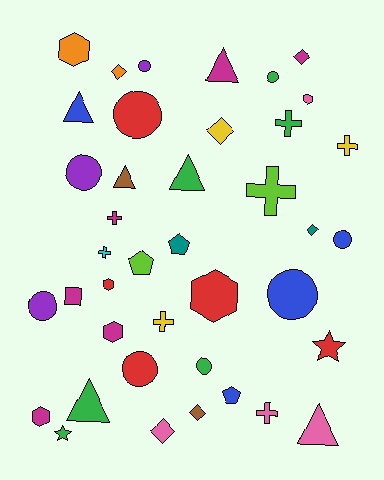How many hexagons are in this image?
There are 6 hexagons.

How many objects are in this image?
There are 40 objects.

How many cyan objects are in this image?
There is 1 cyan object.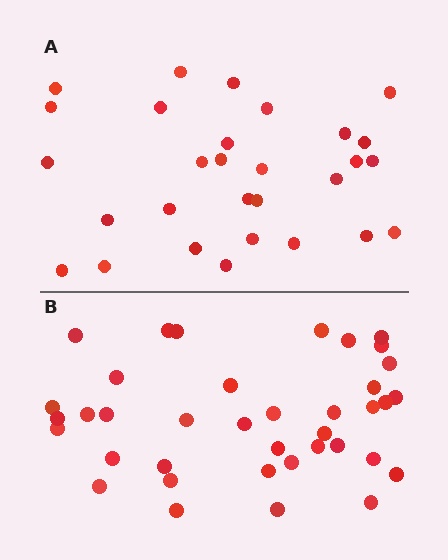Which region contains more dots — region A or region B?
Region B (the bottom region) has more dots.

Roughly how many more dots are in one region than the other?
Region B has roughly 8 or so more dots than region A.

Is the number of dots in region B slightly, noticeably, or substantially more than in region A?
Region B has noticeably more, but not dramatically so. The ratio is roughly 1.3 to 1.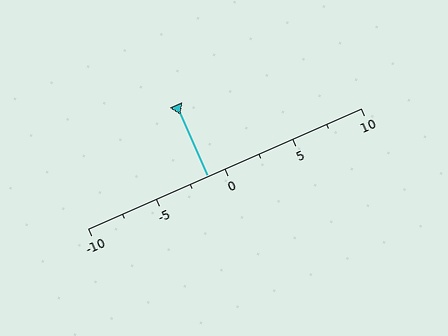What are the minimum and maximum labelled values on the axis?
The axis runs from -10 to 10.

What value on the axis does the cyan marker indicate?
The marker indicates approximately -1.2.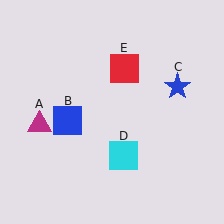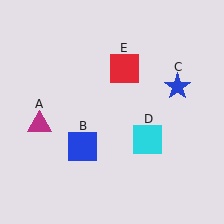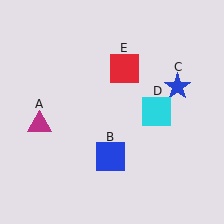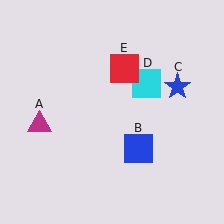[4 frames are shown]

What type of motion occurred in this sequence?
The blue square (object B), cyan square (object D) rotated counterclockwise around the center of the scene.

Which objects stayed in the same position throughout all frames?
Magenta triangle (object A) and blue star (object C) and red square (object E) remained stationary.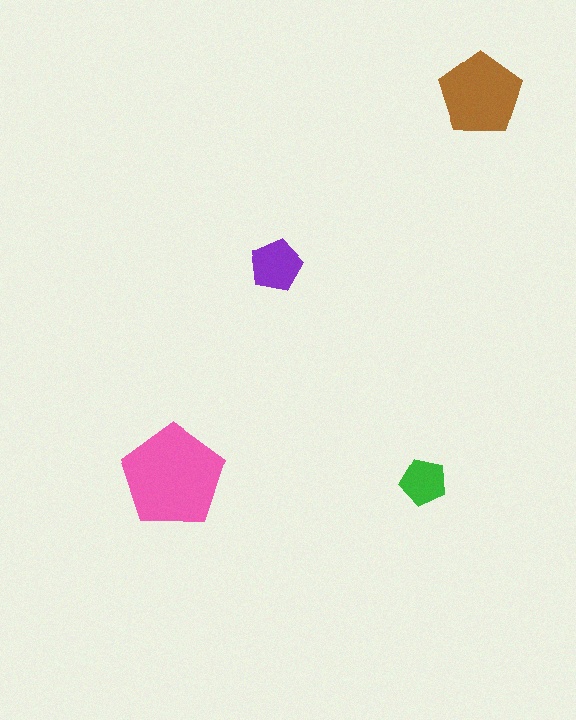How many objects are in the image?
There are 4 objects in the image.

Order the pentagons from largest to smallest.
the pink one, the brown one, the purple one, the green one.